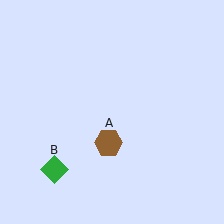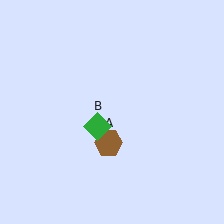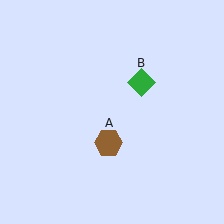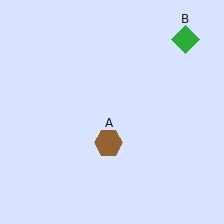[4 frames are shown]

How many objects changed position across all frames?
1 object changed position: green diamond (object B).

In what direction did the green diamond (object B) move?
The green diamond (object B) moved up and to the right.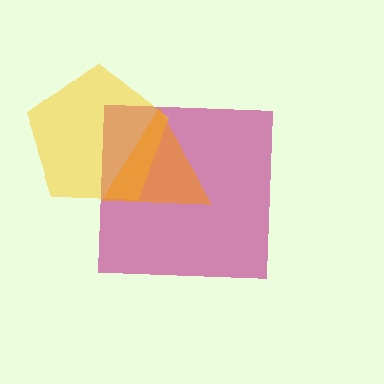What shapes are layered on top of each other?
The layered shapes are: a magenta square, a yellow pentagon, an orange triangle.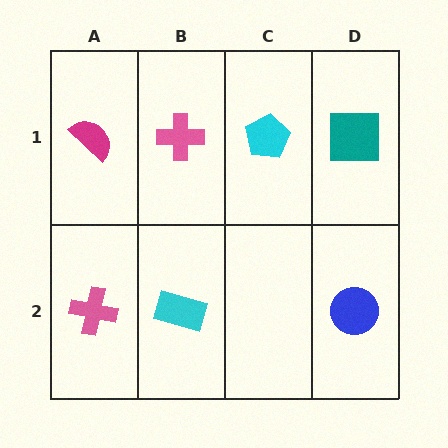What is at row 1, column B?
A pink cross.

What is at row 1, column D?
A teal square.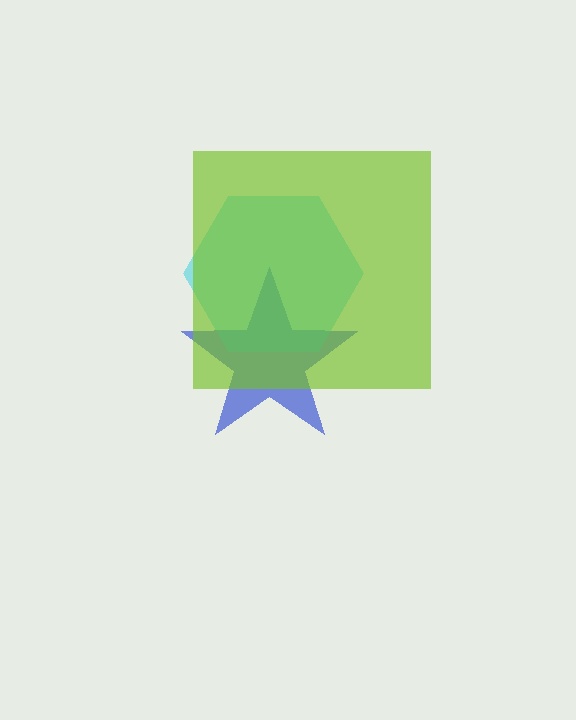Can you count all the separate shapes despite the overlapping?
Yes, there are 3 separate shapes.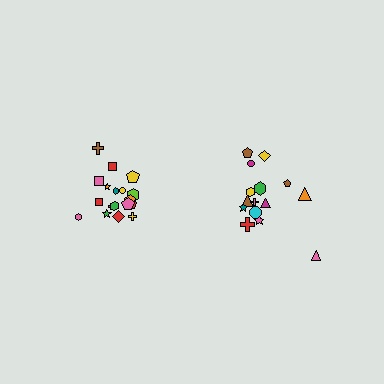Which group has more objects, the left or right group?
The left group.